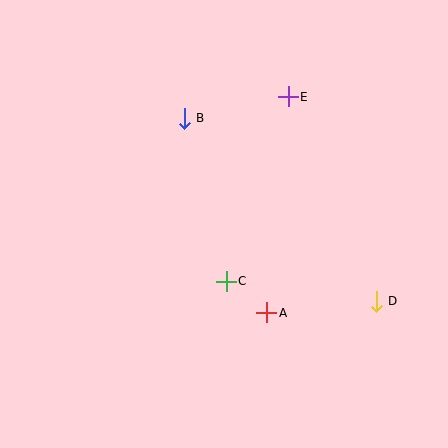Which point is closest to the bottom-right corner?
Point D is closest to the bottom-right corner.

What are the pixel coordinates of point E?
Point E is at (288, 97).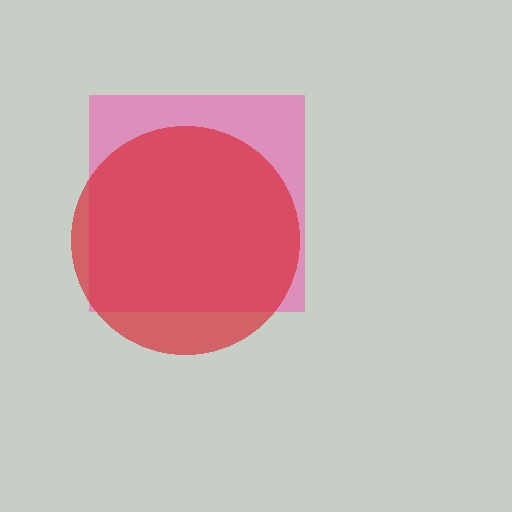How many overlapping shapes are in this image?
There are 2 overlapping shapes in the image.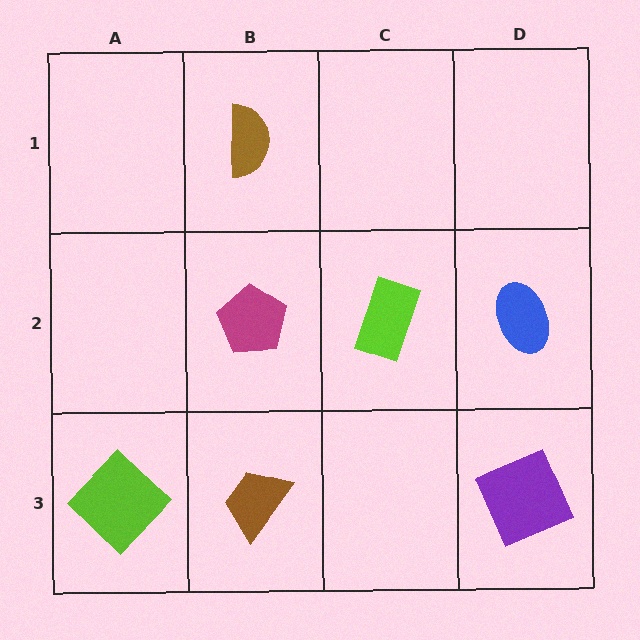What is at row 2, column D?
A blue ellipse.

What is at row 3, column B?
A brown trapezoid.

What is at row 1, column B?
A brown semicircle.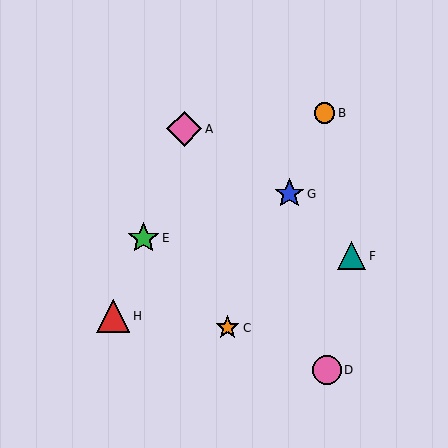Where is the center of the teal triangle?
The center of the teal triangle is at (352, 256).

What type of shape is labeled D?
Shape D is a pink circle.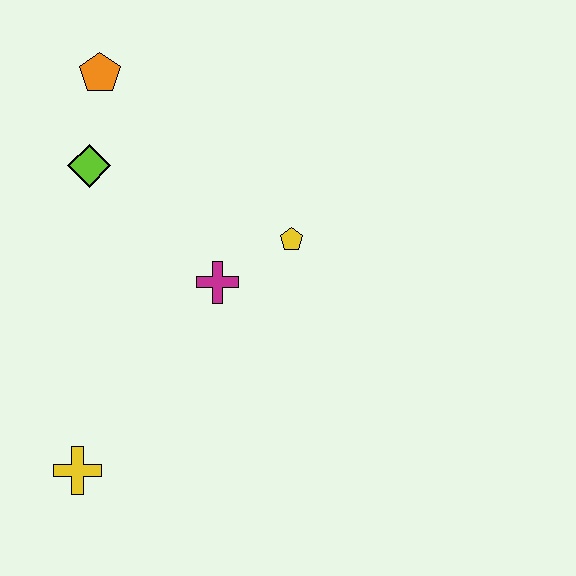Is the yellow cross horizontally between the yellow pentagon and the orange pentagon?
No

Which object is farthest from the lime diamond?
The yellow cross is farthest from the lime diamond.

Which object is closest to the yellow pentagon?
The magenta cross is closest to the yellow pentagon.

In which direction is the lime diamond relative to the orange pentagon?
The lime diamond is below the orange pentagon.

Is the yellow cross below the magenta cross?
Yes